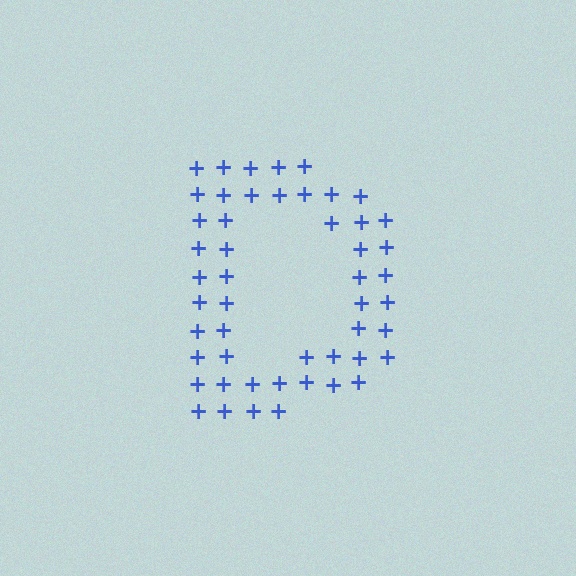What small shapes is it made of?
It is made of small plus signs.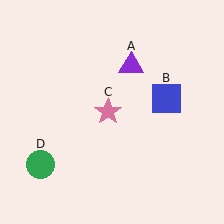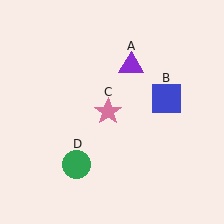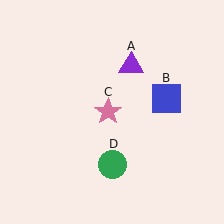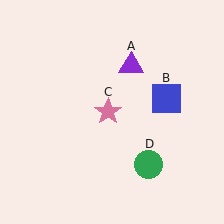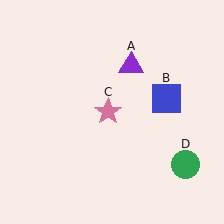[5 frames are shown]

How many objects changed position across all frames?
1 object changed position: green circle (object D).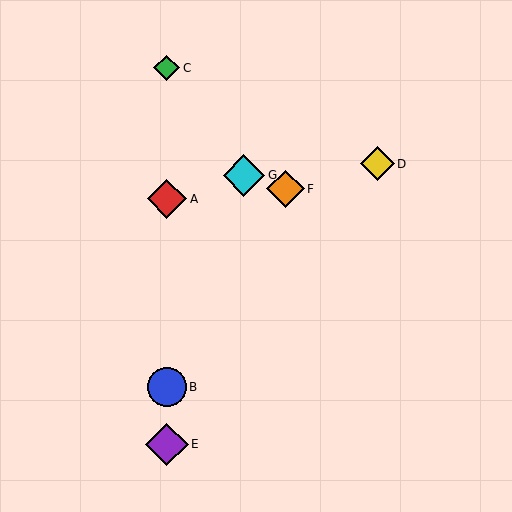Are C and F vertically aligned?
No, C is at x≈167 and F is at x≈285.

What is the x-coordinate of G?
Object G is at x≈244.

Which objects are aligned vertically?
Objects A, B, C, E are aligned vertically.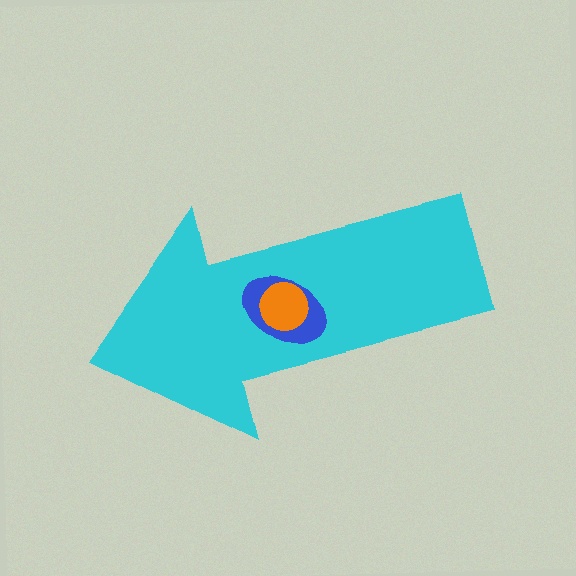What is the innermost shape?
The orange circle.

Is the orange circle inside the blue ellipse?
Yes.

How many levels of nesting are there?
3.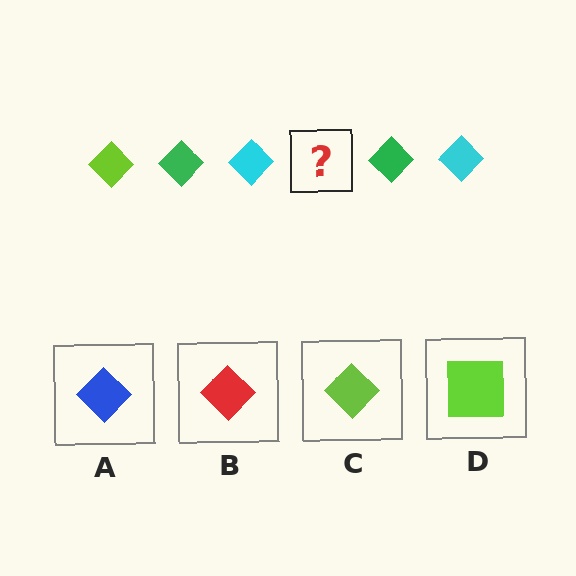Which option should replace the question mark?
Option C.